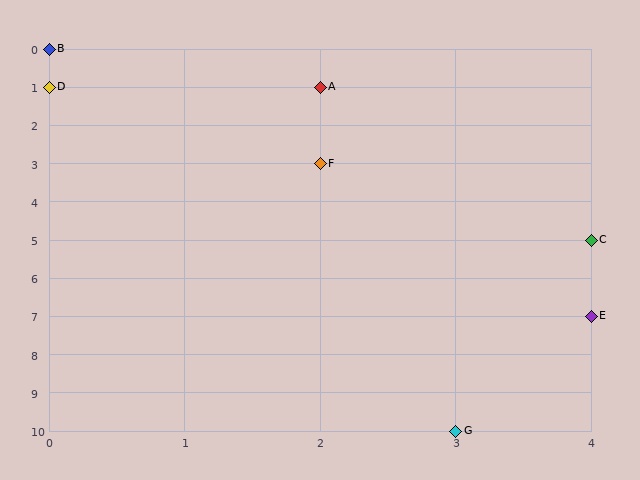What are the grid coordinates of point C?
Point C is at grid coordinates (4, 5).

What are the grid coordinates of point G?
Point G is at grid coordinates (3, 10).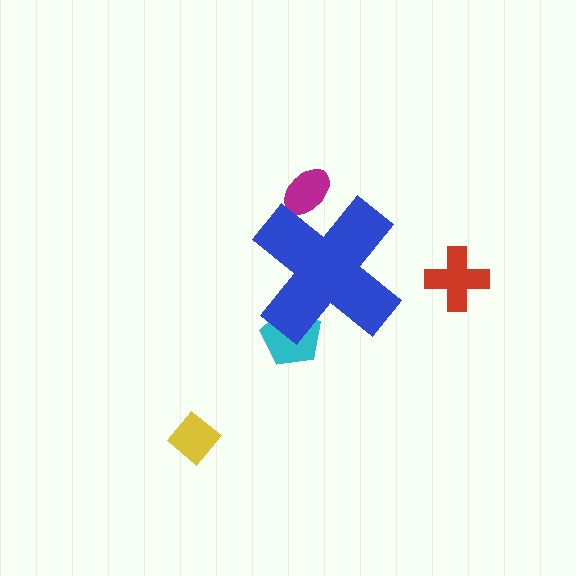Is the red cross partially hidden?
No, the red cross is fully visible.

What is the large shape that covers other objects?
A blue cross.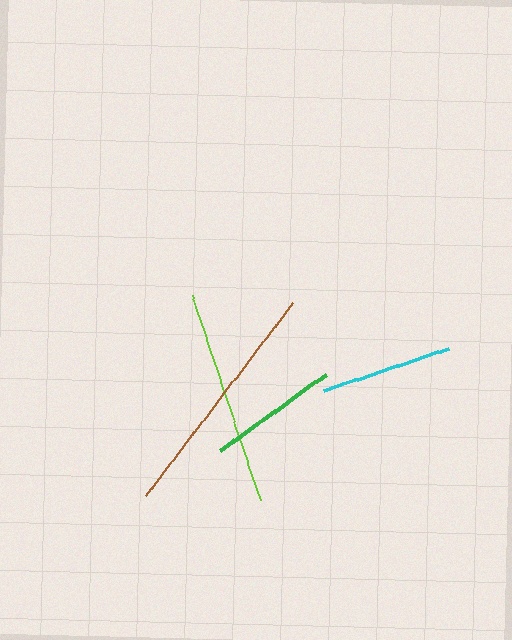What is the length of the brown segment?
The brown segment is approximately 243 pixels long.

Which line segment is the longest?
The brown line is the longest at approximately 243 pixels.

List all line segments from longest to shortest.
From longest to shortest: brown, lime, green, cyan.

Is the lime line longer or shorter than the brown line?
The brown line is longer than the lime line.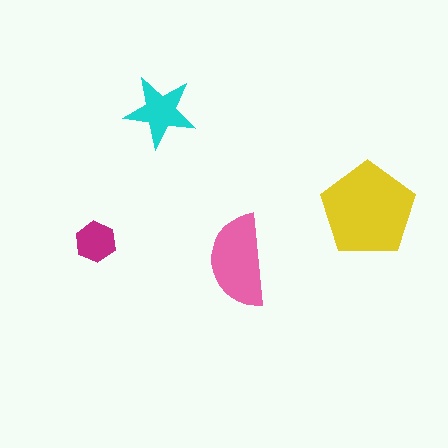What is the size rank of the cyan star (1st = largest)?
3rd.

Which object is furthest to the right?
The yellow pentagon is rightmost.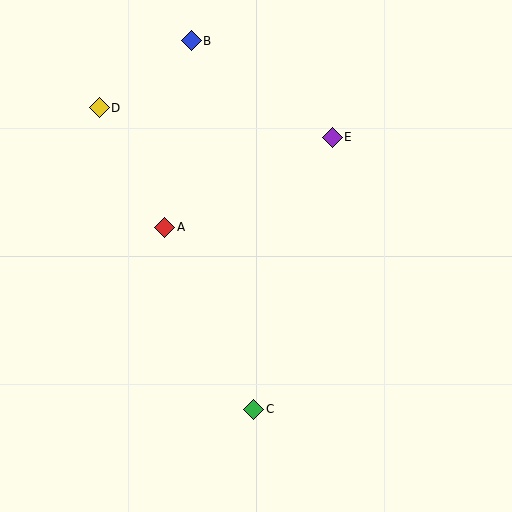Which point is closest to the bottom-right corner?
Point C is closest to the bottom-right corner.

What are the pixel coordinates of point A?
Point A is at (165, 227).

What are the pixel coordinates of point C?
Point C is at (254, 409).